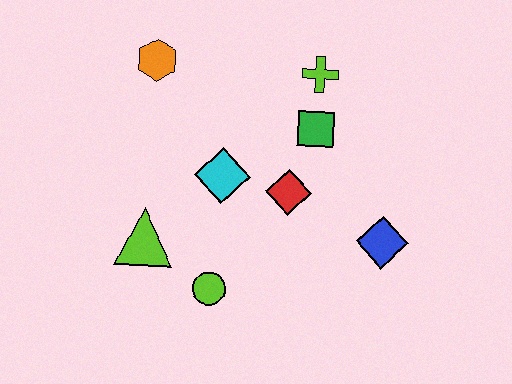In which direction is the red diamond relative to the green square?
The red diamond is below the green square.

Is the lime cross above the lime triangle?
Yes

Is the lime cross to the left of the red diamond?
No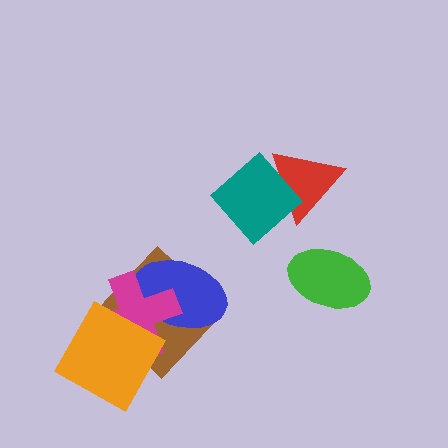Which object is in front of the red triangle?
The teal diamond is in front of the red triangle.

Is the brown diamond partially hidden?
Yes, it is partially covered by another shape.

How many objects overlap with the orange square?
2 objects overlap with the orange square.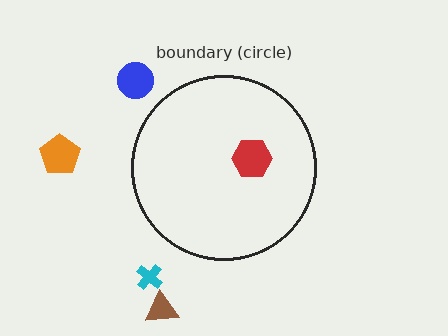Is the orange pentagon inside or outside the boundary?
Outside.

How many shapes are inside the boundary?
1 inside, 4 outside.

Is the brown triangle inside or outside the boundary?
Outside.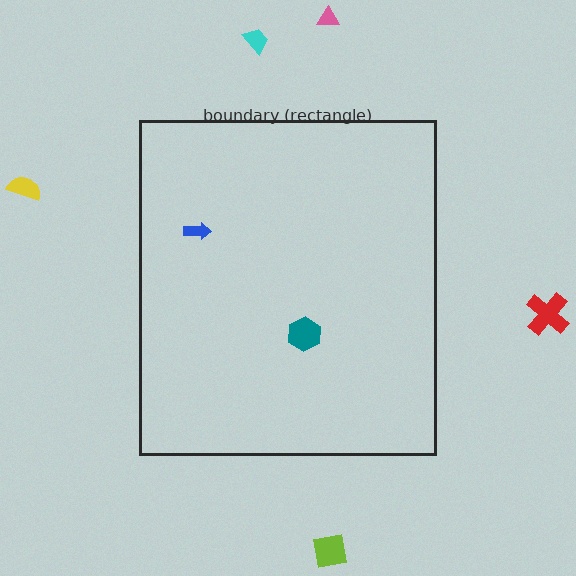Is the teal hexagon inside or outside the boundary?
Inside.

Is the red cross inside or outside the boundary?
Outside.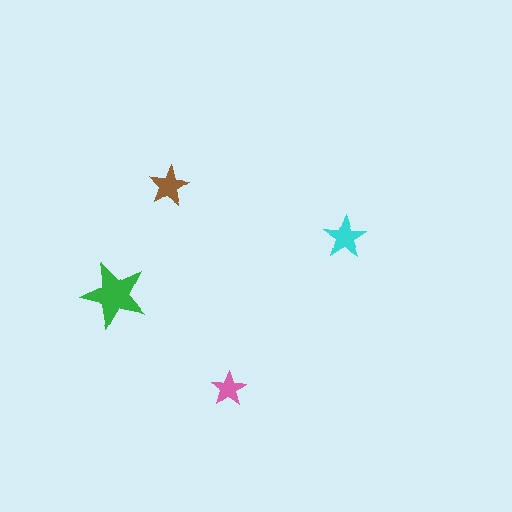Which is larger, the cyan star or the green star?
The green one.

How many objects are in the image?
There are 4 objects in the image.